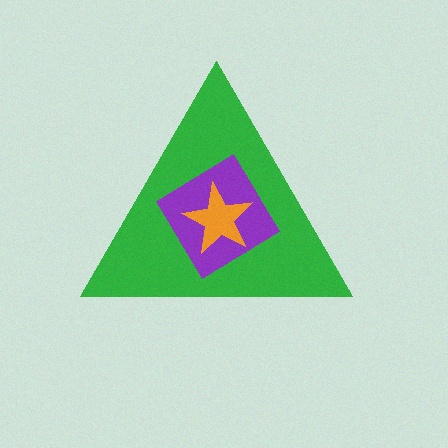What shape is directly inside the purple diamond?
The orange star.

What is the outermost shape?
The green triangle.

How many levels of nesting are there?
3.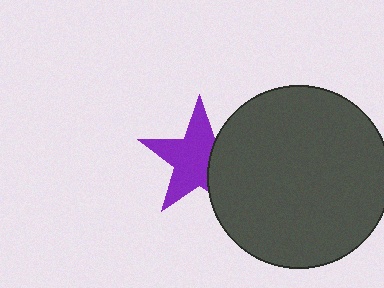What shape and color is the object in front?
The object in front is a dark gray circle.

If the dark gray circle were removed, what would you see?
You would see the complete purple star.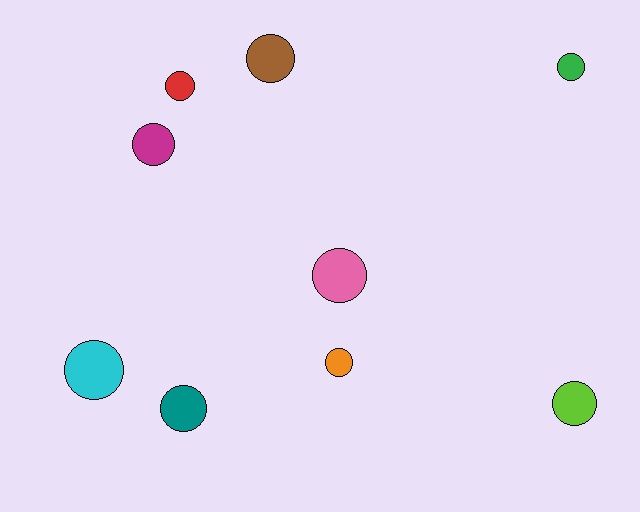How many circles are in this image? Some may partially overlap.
There are 9 circles.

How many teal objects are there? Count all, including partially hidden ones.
There is 1 teal object.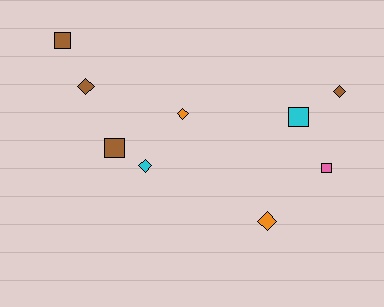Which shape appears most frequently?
Diamond, with 5 objects.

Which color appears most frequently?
Brown, with 4 objects.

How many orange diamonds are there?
There are 2 orange diamonds.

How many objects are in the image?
There are 9 objects.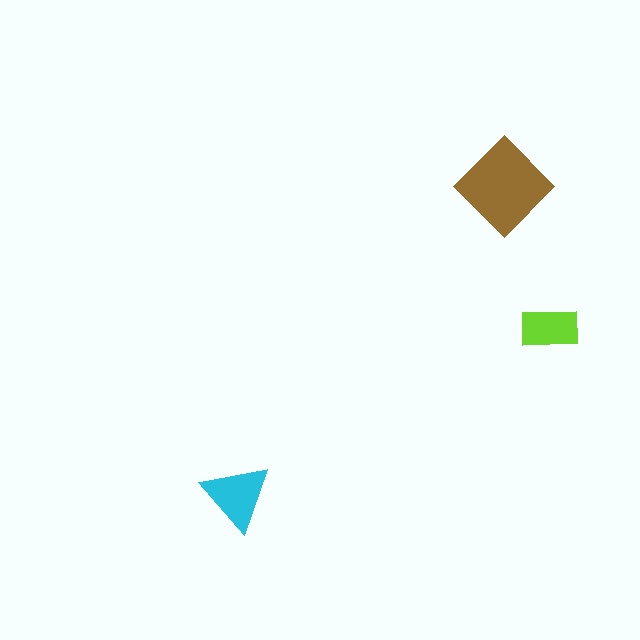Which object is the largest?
The brown diamond.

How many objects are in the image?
There are 3 objects in the image.